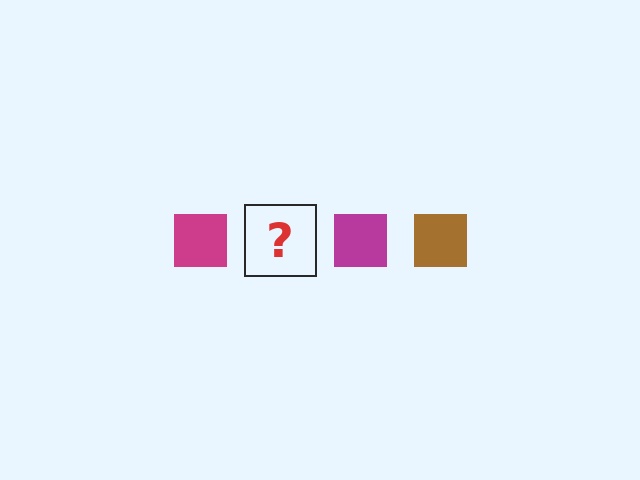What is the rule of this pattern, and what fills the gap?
The rule is that the pattern cycles through magenta, brown squares. The gap should be filled with a brown square.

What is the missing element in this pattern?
The missing element is a brown square.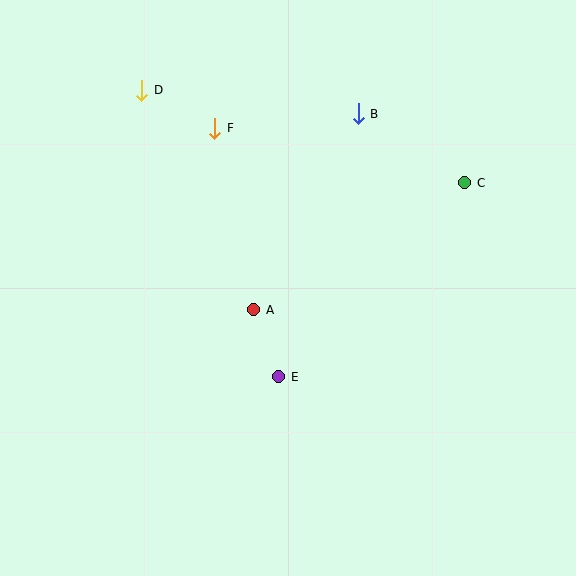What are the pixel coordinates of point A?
Point A is at (254, 310).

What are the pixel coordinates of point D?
Point D is at (142, 90).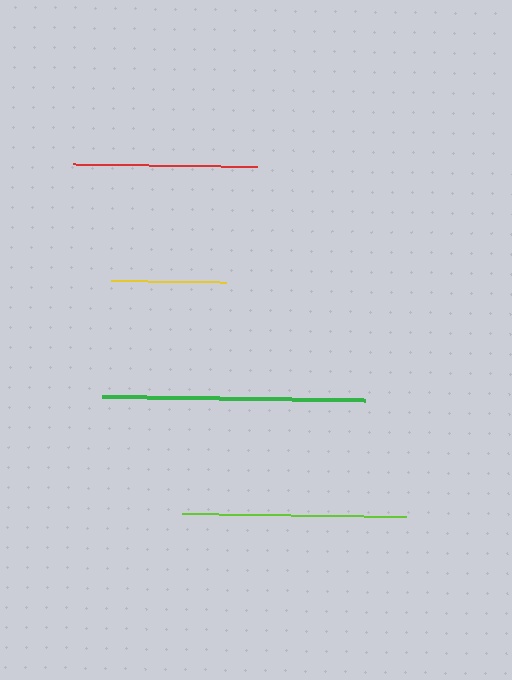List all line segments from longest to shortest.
From longest to shortest: green, lime, red, yellow.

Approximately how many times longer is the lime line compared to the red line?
The lime line is approximately 1.2 times the length of the red line.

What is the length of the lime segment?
The lime segment is approximately 223 pixels long.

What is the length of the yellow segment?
The yellow segment is approximately 115 pixels long.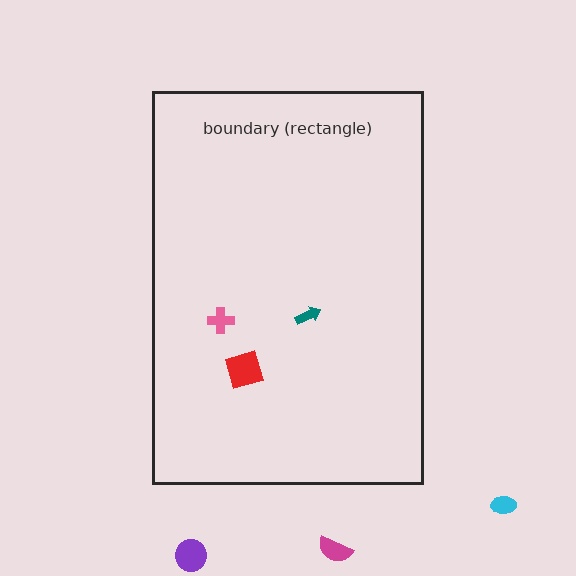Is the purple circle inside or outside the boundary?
Outside.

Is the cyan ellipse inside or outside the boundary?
Outside.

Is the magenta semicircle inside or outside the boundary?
Outside.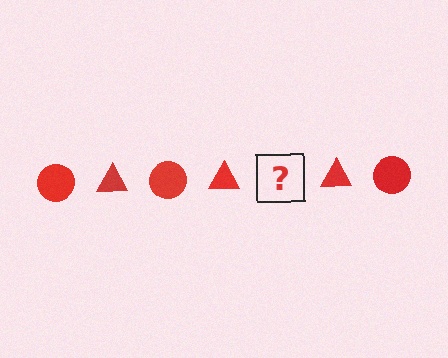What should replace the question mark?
The question mark should be replaced with a red circle.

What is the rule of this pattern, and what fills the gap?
The rule is that the pattern cycles through circle, triangle shapes in red. The gap should be filled with a red circle.